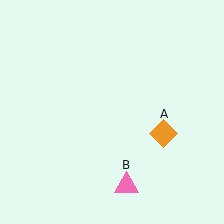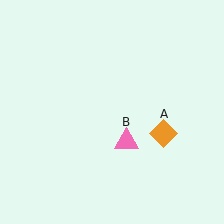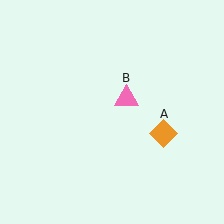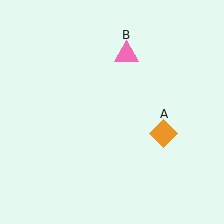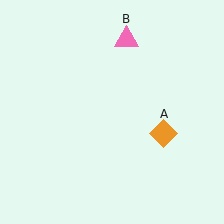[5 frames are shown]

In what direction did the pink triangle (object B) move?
The pink triangle (object B) moved up.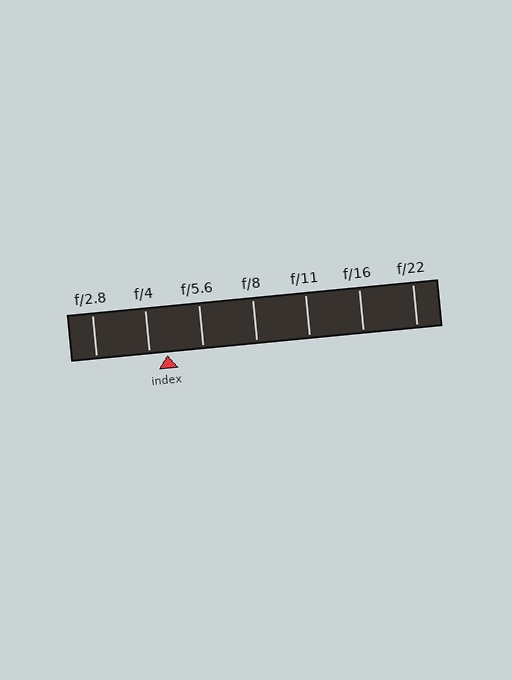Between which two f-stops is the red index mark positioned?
The index mark is between f/4 and f/5.6.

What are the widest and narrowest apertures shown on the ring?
The widest aperture shown is f/2.8 and the narrowest is f/22.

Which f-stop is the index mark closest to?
The index mark is closest to f/4.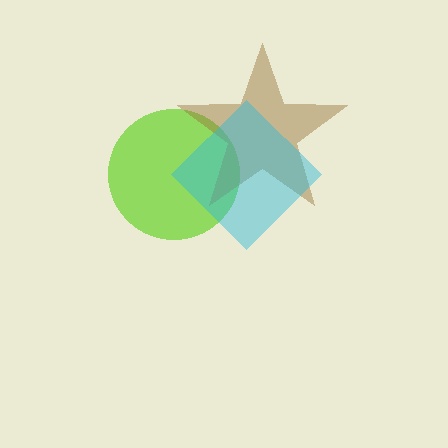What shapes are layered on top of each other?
The layered shapes are: a lime circle, a brown star, a cyan diamond.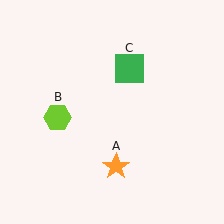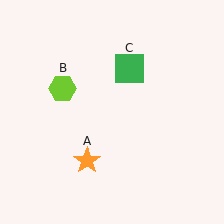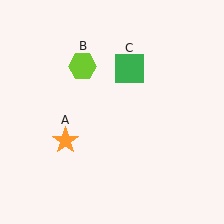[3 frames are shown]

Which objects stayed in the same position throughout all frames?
Green square (object C) remained stationary.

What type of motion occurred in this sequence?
The orange star (object A), lime hexagon (object B) rotated clockwise around the center of the scene.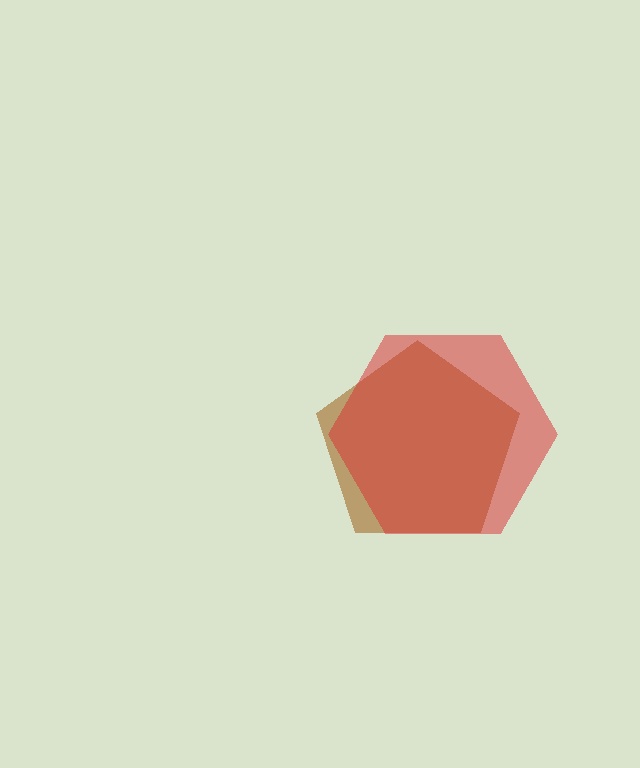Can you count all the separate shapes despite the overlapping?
Yes, there are 2 separate shapes.